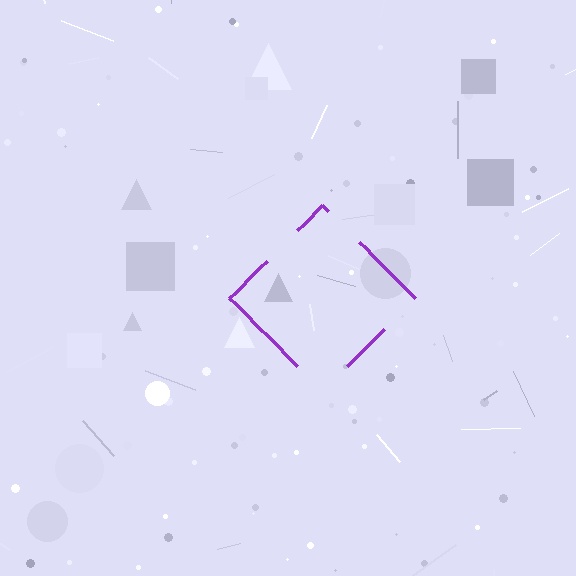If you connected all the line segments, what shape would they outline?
They would outline a diamond.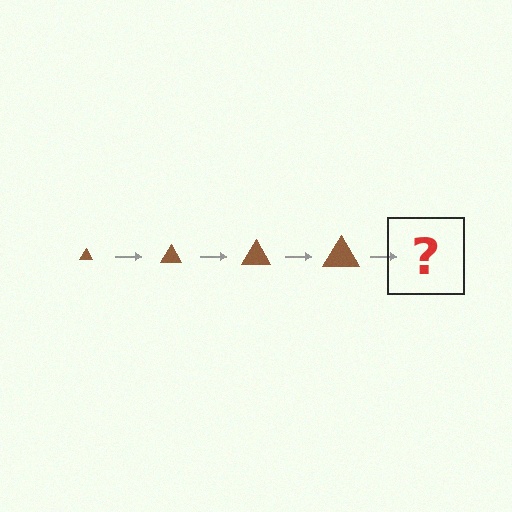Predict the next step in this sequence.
The next step is a brown triangle, larger than the previous one.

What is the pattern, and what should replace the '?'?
The pattern is that the triangle gets progressively larger each step. The '?' should be a brown triangle, larger than the previous one.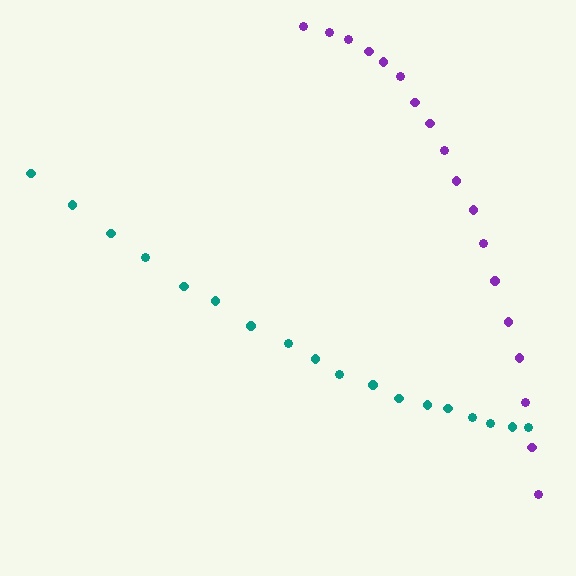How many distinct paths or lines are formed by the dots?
There are 2 distinct paths.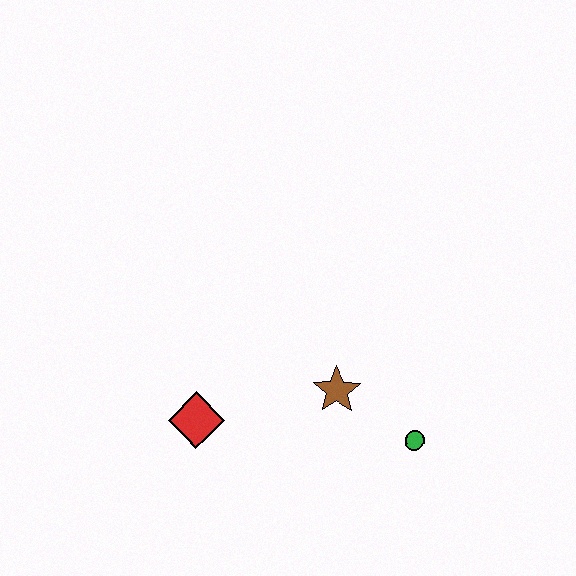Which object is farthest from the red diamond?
The green circle is farthest from the red diamond.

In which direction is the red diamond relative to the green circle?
The red diamond is to the left of the green circle.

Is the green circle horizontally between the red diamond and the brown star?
No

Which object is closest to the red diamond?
The brown star is closest to the red diamond.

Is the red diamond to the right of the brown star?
No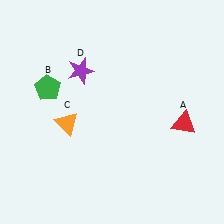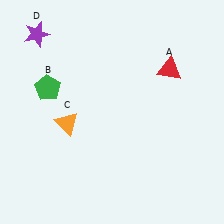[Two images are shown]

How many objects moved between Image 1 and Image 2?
2 objects moved between the two images.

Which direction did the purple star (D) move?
The purple star (D) moved left.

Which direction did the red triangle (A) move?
The red triangle (A) moved up.